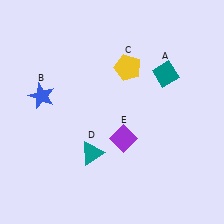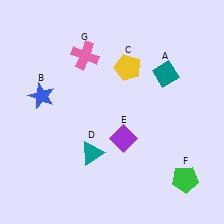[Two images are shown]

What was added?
A green pentagon (F), a pink cross (G) were added in Image 2.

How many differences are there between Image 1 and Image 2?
There are 2 differences between the two images.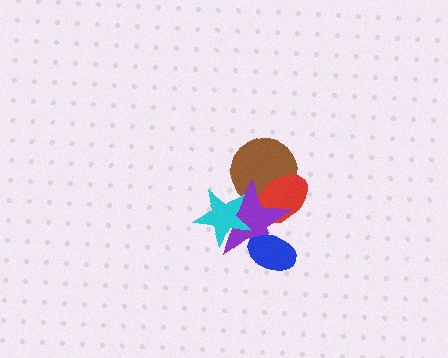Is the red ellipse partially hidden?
Yes, it is partially covered by another shape.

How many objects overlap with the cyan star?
1 object overlaps with the cyan star.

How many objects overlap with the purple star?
4 objects overlap with the purple star.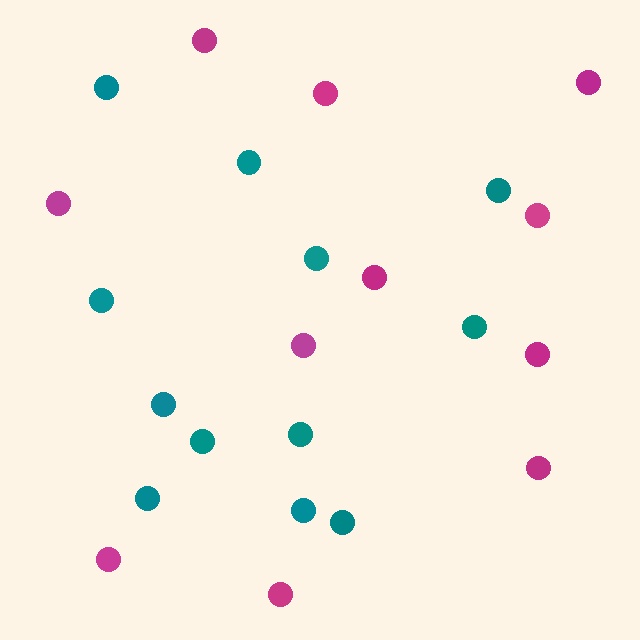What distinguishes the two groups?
There are 2 groups: one group of teal circles (12) and one group of magenta circles (11).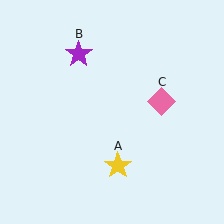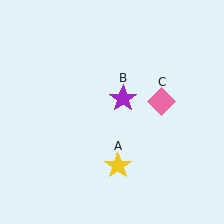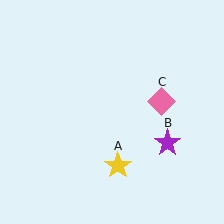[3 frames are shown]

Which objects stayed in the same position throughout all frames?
Yellow star (object A) and pink diamond (object C) remained stationary.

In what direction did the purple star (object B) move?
The purple star (object B) moved down and to the right.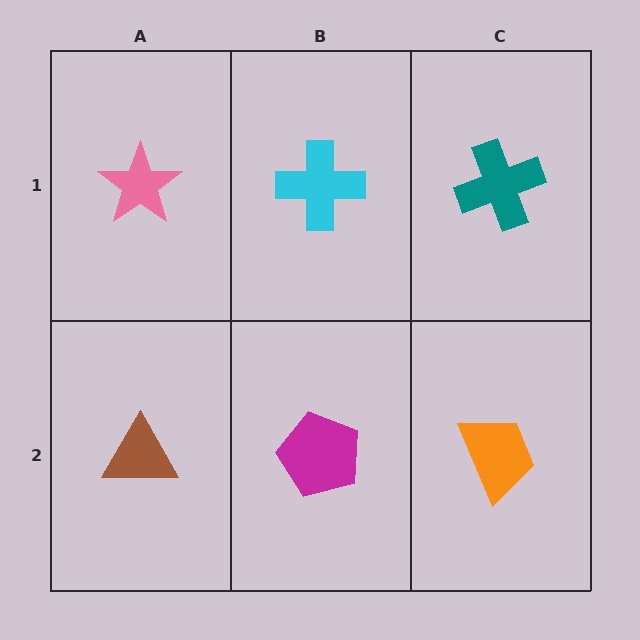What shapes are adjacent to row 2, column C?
A teal cross (row 1, column C), a magenta pentagon (row 2, column B).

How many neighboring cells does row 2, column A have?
2.